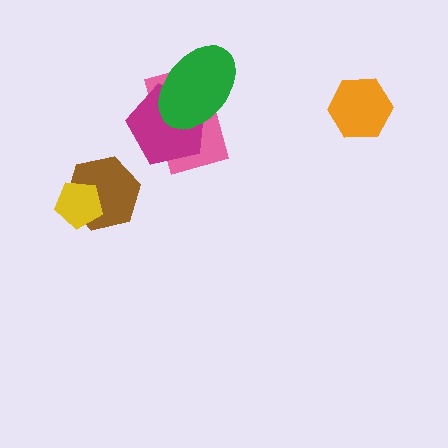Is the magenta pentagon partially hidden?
Yes, it is partially covered by another shape.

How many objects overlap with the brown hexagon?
1 object overlaps with the brown hexagon.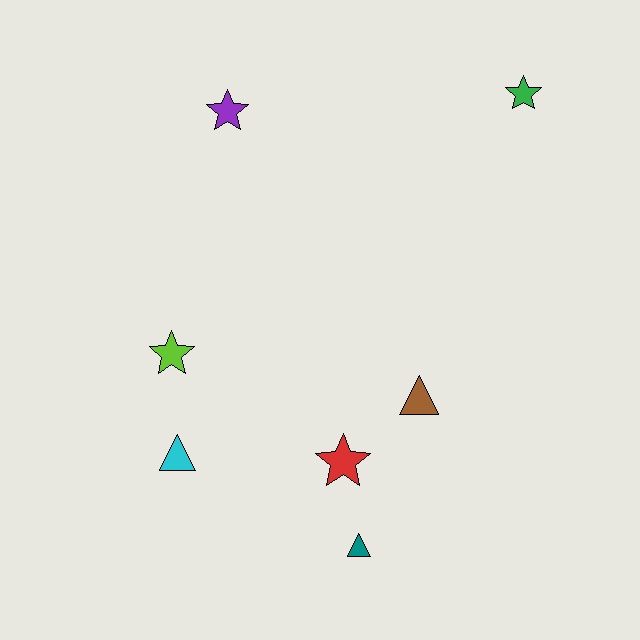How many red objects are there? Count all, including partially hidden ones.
There is 1 red object.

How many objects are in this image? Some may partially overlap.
There are 7 objects.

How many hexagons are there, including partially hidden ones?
There are no hexagons.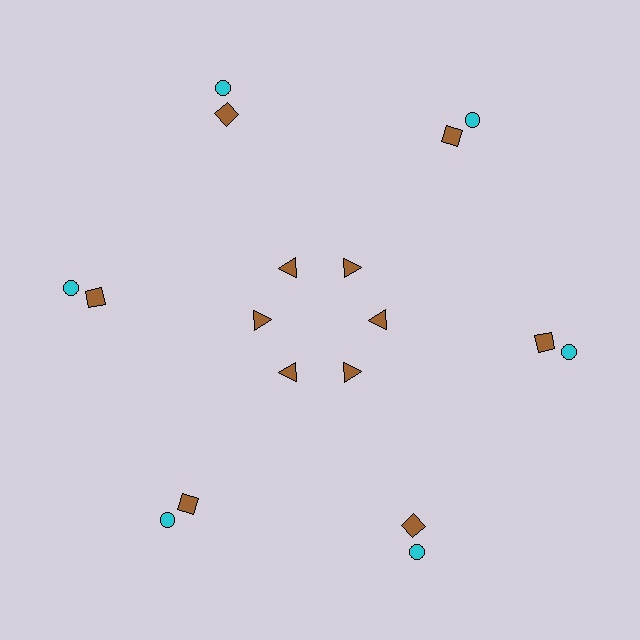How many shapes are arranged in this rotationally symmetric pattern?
There are 18 shapes, arranged in 6 groups of 3.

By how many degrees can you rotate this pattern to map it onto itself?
The pattern maps onto itself every 60 degrees of rotation.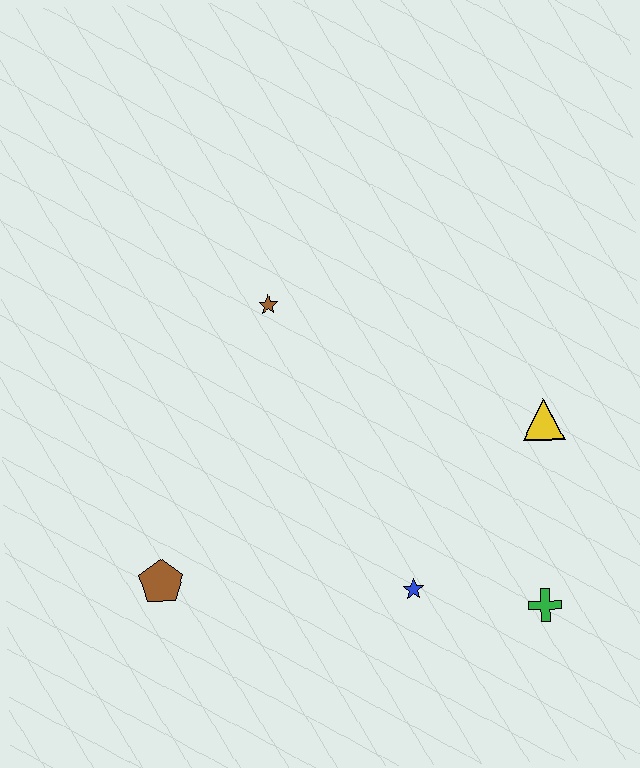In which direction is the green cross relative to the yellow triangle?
The green cross is below the yellow triangle.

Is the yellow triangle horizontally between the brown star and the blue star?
No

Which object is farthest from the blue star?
The brown star is farthest from the blue star.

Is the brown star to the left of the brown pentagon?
No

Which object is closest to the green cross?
The blue star is closest to the green cross.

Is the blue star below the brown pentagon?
Yes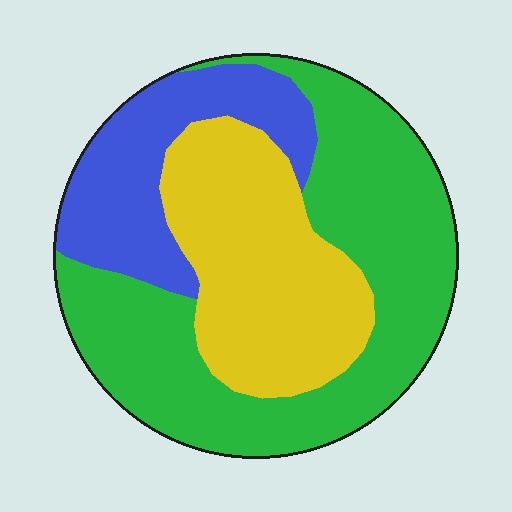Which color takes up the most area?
Green, at roughly 50%.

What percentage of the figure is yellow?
Yellow covers about 30% of the figure.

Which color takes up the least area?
Blue, at roughly 20%.